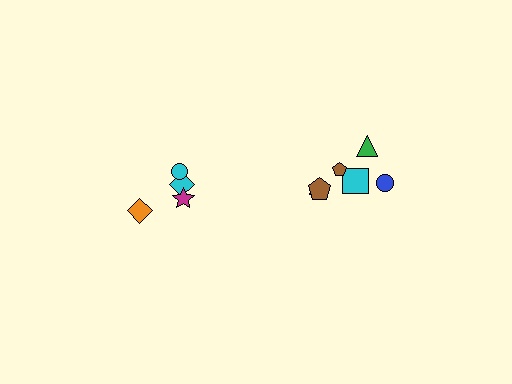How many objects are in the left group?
There are 4 objects.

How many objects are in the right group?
There are 6 objects.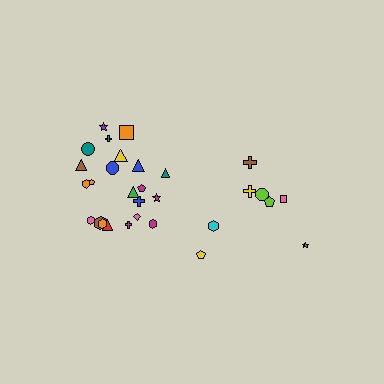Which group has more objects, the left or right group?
The left group.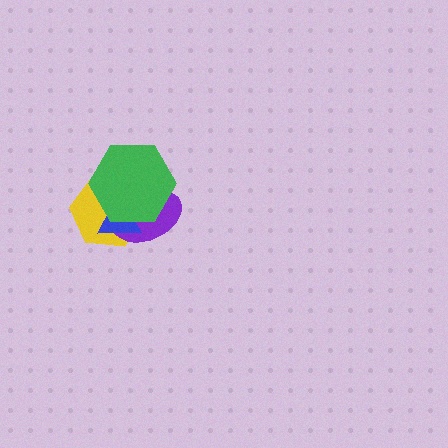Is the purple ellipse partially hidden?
Yes, it is partially covered by another shape.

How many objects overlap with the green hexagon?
3 objects overlap with the green hexagon.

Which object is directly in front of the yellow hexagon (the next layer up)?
The purple ellipse is directly in front of the yellow hexagon.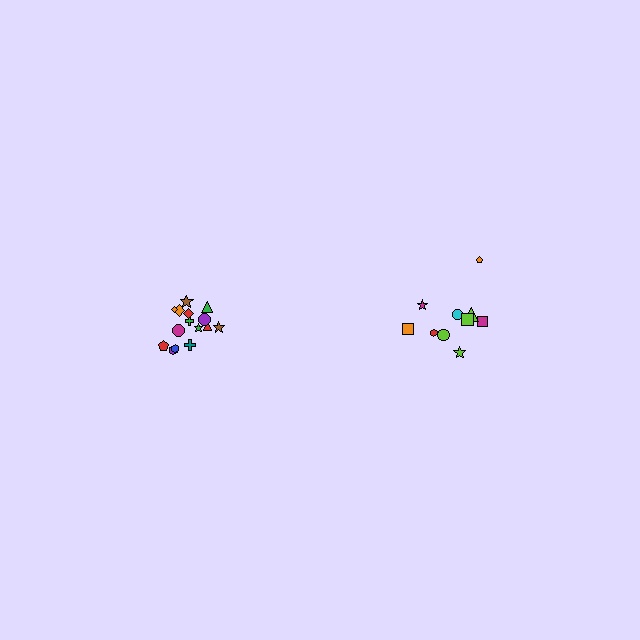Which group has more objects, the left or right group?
The left group.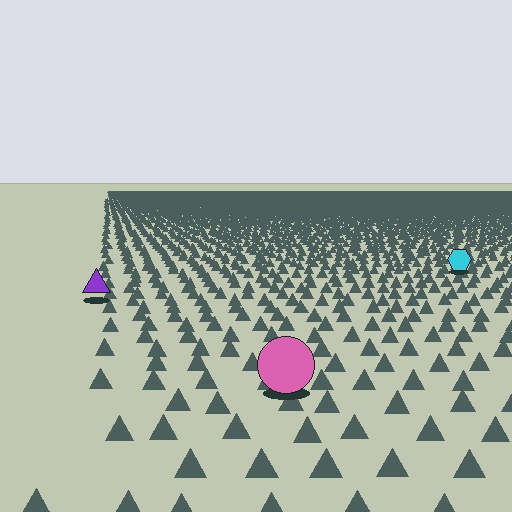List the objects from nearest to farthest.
From nearest to farthest: the pink circle, the purple triangle, the cyan hexagon.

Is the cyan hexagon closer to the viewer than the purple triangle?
No. The purple triangle is closer — you can tell from the texture gradient: the ground texture is coarser near it.